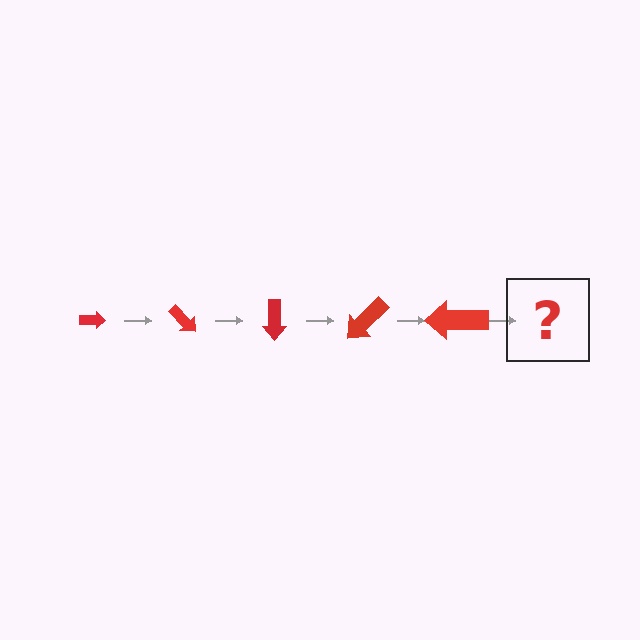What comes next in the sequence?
The next element should be an arrow, larger than the previous one and rotated 225 degrees from the start.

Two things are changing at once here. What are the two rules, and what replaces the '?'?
The two rules are that the arrow grows larger each step and it rotates 45 degrees each step. The '?' should be an arrow, larger than the previous one and rotated 225 degrees from the start.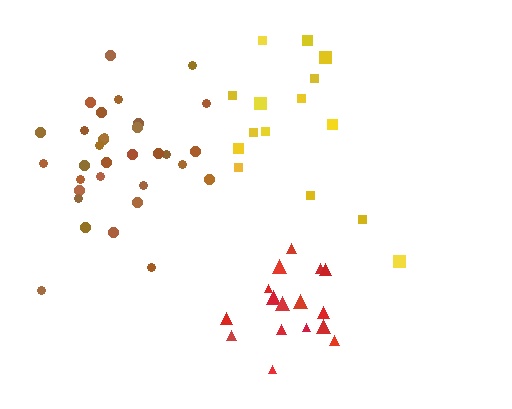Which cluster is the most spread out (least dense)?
Yellow.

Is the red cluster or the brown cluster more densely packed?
Brown.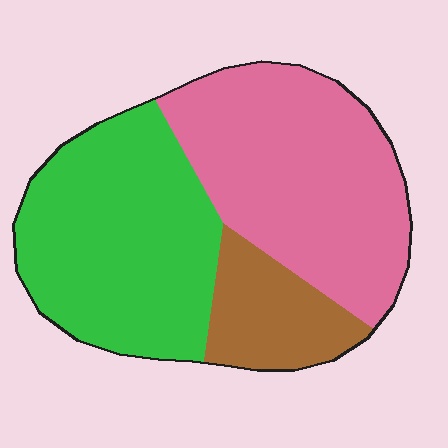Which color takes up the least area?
Brown, at roughly 15%.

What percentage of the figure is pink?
Pink covers around 45% of the figure.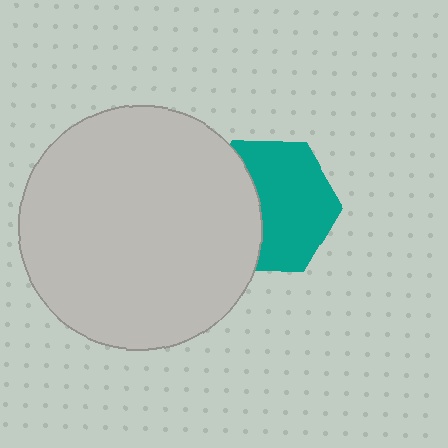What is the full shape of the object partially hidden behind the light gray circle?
The partially hidden object is a teal hexagon.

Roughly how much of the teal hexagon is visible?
About half of it is visible (roughly 62%).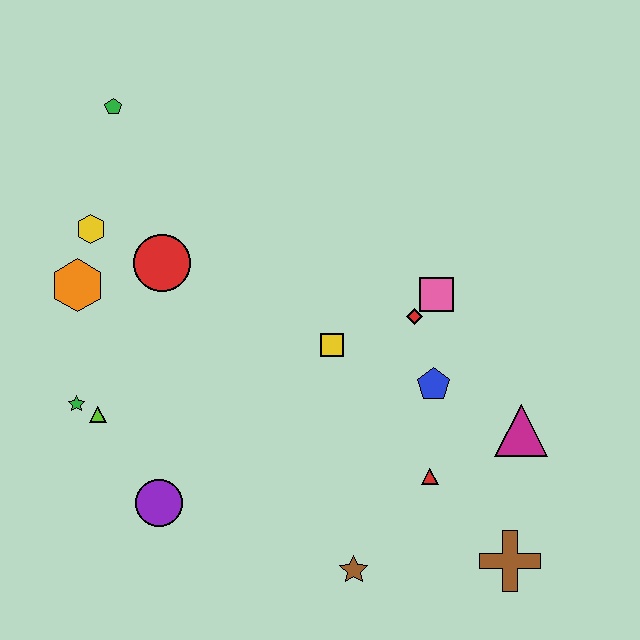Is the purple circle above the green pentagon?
No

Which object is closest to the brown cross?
The red triangle is closest to the brown cross.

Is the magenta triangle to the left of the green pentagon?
No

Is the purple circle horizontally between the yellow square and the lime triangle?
Yes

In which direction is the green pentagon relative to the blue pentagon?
The green pentagon is to the left of the blue pentagon.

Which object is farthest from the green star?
The brown cross is farthest from the green star.